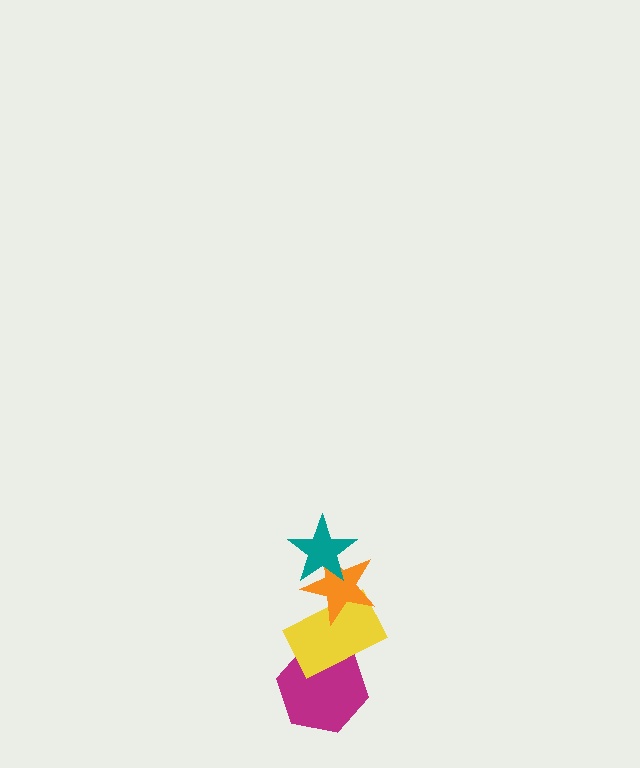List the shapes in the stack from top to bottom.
From top to bottom: the teal star, the orange star, the yellow rectangle, the magenta hexagon.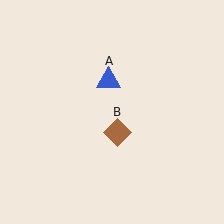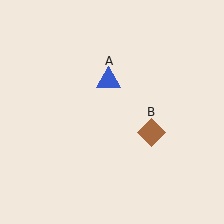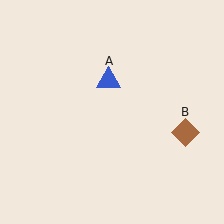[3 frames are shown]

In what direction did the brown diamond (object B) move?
The brown diamond (object B) moved right.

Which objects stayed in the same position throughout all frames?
Blue triangle (object A) remained stationary.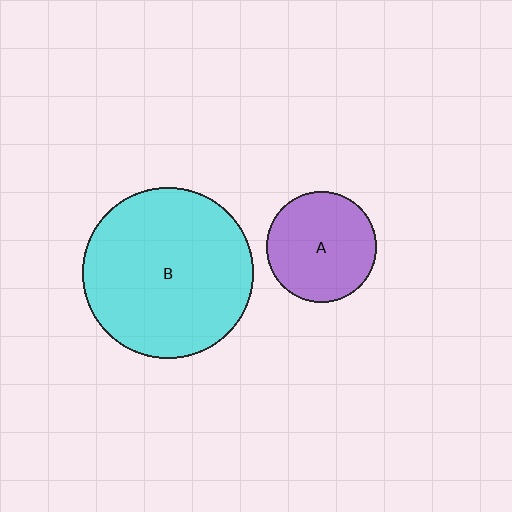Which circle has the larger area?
Circle B (cyan).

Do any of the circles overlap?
No, none of the circles overlap.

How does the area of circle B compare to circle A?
Approximately 2.4 times.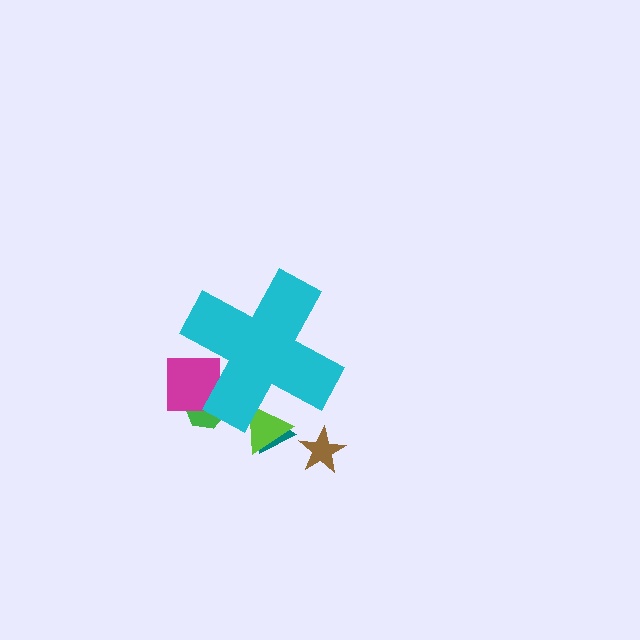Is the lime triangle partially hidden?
Yes, the lime triangle is partially hidden behind the cyan cross.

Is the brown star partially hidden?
No, the brown star is fully visible.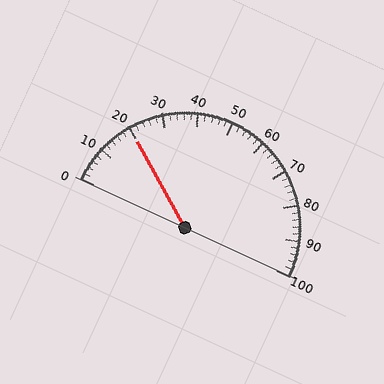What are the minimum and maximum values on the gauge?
The gauge ranges from 0 to 100.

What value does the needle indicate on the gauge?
The needle indicates approximately 20.